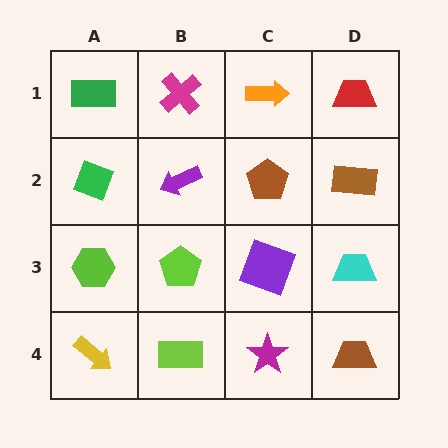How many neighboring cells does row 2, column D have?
3.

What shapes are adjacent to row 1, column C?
A brown pentagon (row 2, column C), a magenta cross (row 1, column B), a red trapezoid (row 1, column D).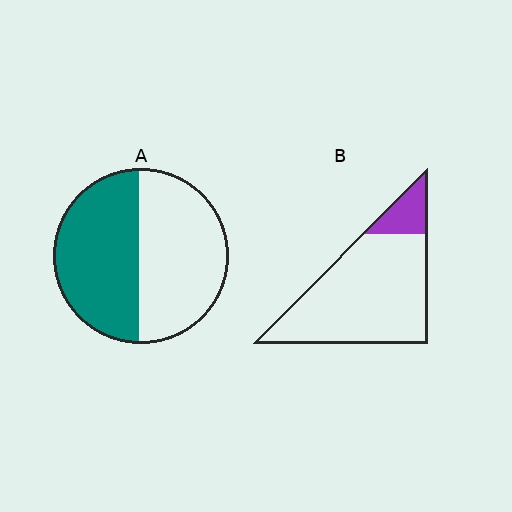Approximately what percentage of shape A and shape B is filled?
A is approximately 50% and B is approximately 15%.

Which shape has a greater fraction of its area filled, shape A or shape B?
Shape A.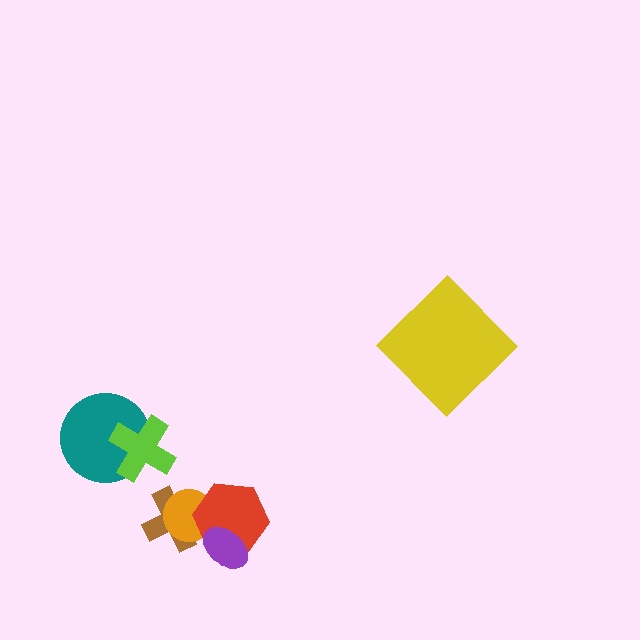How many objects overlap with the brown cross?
2 objects overlap with the brown cross.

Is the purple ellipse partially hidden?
No, no other shape covers it.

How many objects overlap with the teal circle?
1 object overlaps with the teal circle.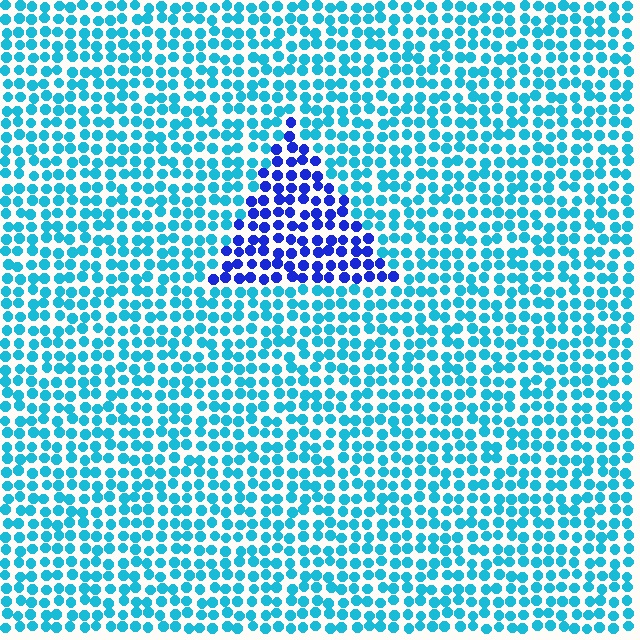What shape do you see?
I see a triangle.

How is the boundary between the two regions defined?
The boundary is defined purely by a slight shift in hue (about 47 degrees). Spacing, size, and orientation are identical on both sides.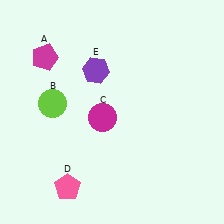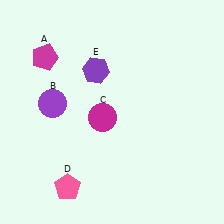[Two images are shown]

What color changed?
The circle (B) changed from lime in Image 1 to purple in Image 2.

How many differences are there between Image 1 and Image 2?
There is 1 difference between the two images.